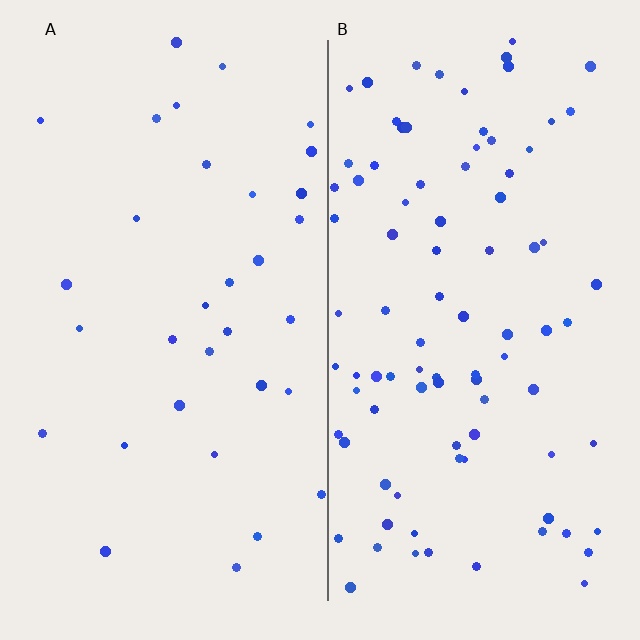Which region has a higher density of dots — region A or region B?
B (the right).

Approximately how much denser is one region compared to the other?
Approximately 2.8× — region B over region A.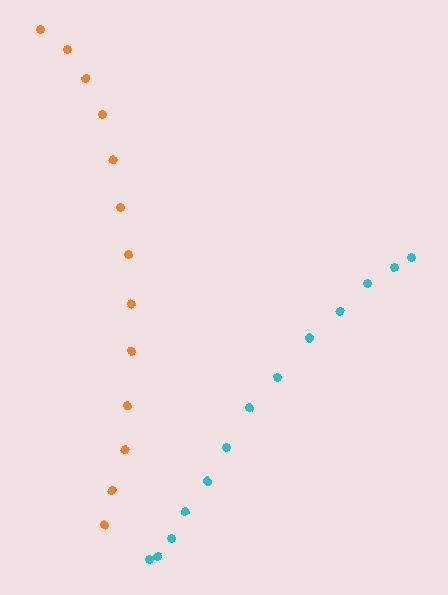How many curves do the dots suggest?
There are 2 distinct paths.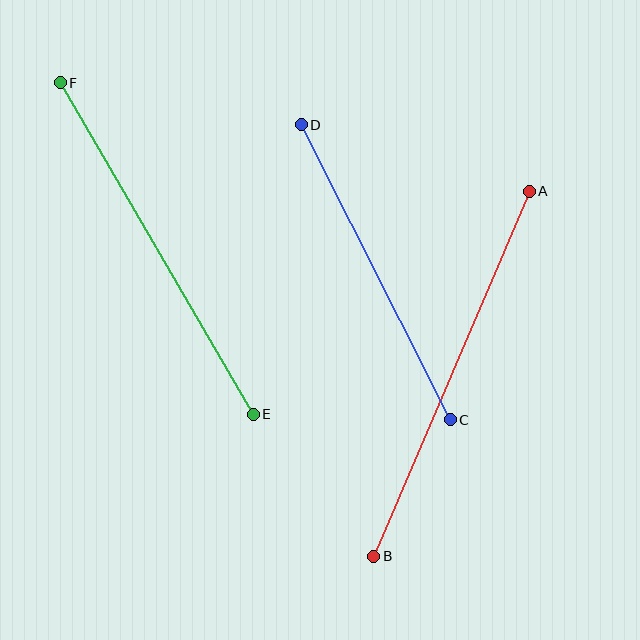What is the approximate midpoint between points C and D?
The midpoint is at approximately (376, 272) pixels.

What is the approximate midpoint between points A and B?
The midpoint is at approximately (452, 374) pixels.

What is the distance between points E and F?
The distance is approximately 384 pixels.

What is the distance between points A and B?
The distance is approximately 397 pixels.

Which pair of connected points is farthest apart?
Points A and B are farthest apart.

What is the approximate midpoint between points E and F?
The midpoint is at approximately (157, 249) pixels.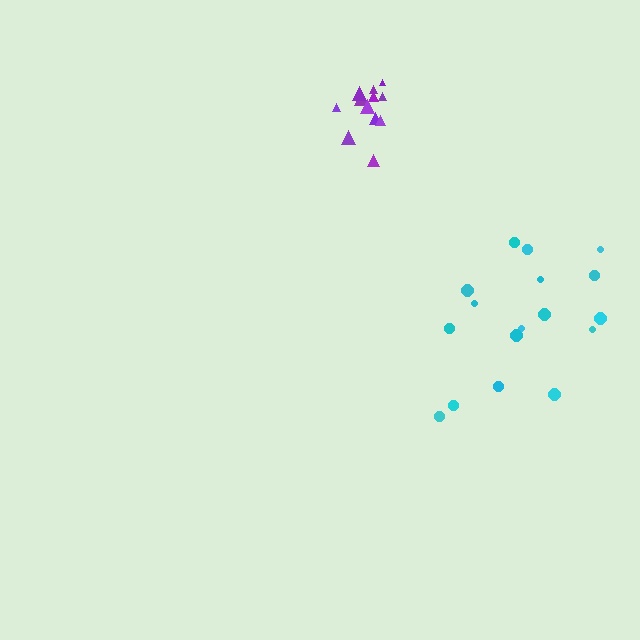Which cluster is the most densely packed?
Purple.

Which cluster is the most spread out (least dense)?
Cyan.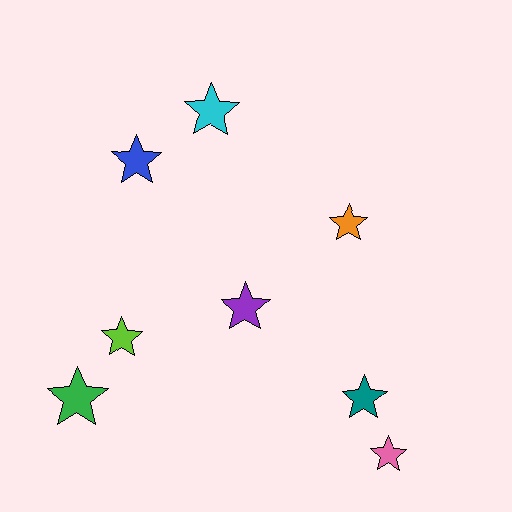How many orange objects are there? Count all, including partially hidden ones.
There is 1 orange object.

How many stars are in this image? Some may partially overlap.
There are 8 stars.